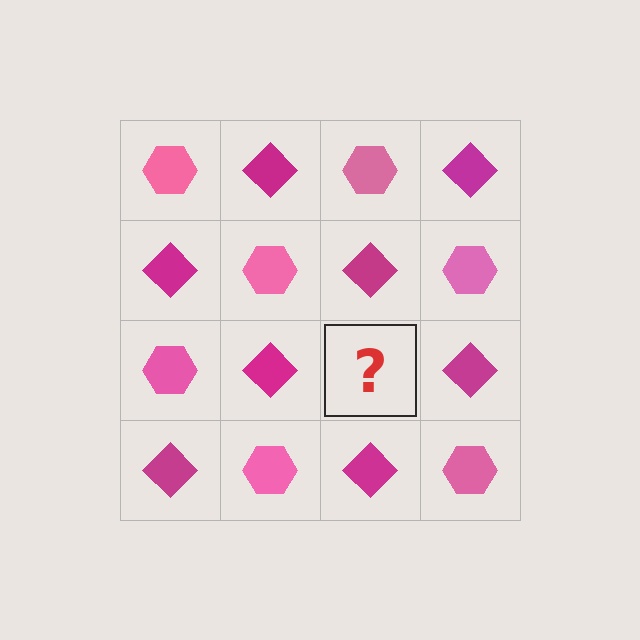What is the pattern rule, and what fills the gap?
The rule is that it alternates pink hexagon and magenta diamond in a checkerboard pattern. The gap should be filled with a pink hexagon.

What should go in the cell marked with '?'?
The missing cell should contain a pink hexagon.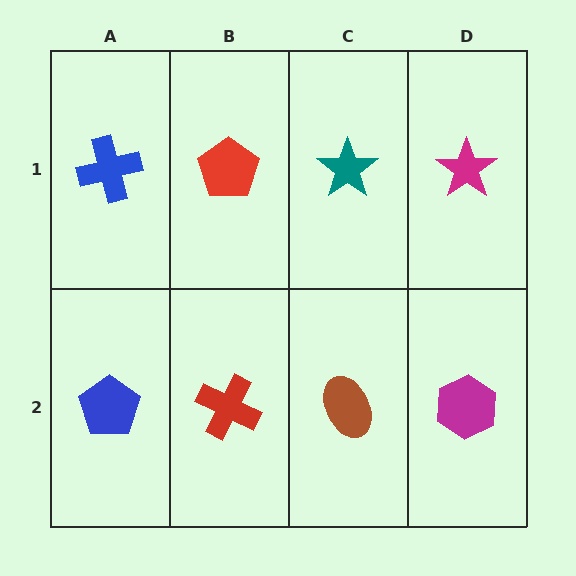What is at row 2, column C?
A brown ellipse.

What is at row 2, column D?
A magenta hexagon.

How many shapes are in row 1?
4 shapes.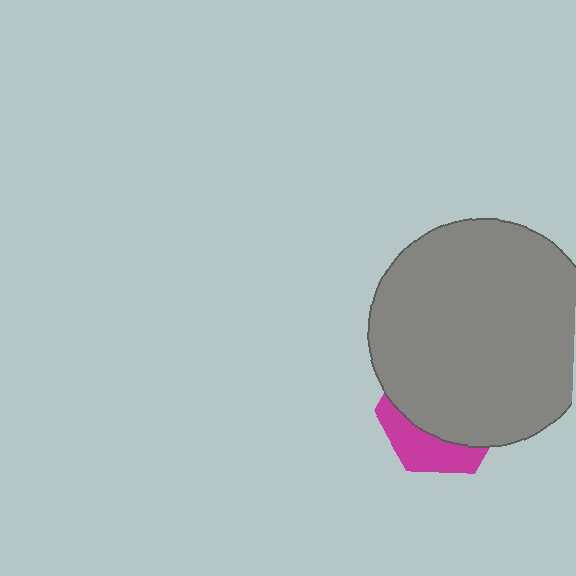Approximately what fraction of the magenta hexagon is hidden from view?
Roughly 69% of the magenta hexagon is hidden behind the gray circle.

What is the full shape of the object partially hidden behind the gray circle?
The partially hidden object is a magenta hexagon.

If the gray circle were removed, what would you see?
You would see the complete magenta hexagon.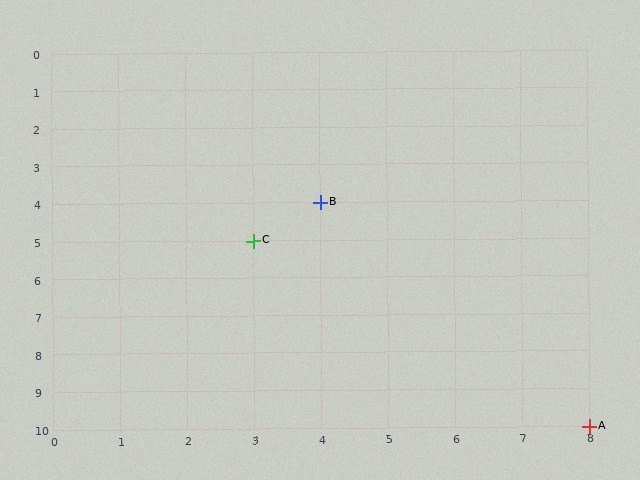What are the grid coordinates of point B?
Point B is at grid coordinates (4, 4).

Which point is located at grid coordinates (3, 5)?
Point C is at (3, 5).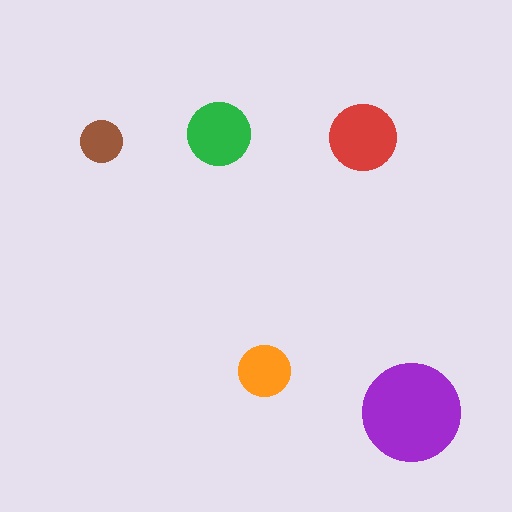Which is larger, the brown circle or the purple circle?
The purple one.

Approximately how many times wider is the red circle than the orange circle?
About 1.5 times wider.